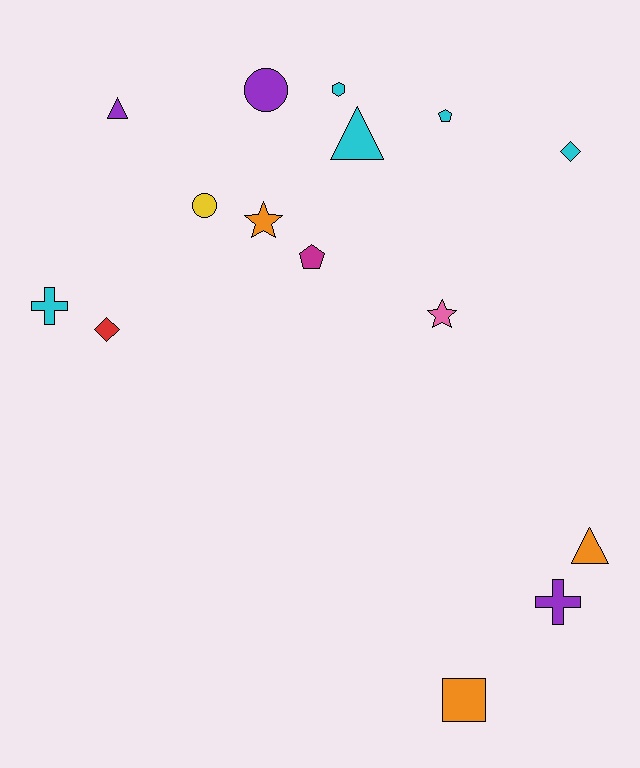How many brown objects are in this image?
There are no brown objects.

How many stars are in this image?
There are 2 stars.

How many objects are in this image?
There are 15 objects.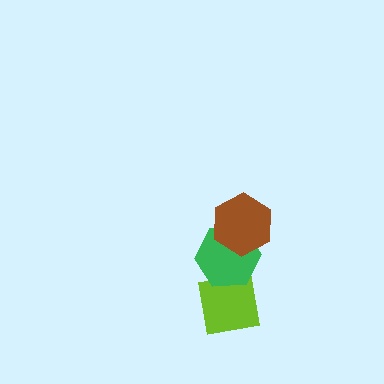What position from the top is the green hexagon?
The green hexagon is 2nd from the top.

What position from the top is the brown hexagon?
The brown hexagon is 1st from the top.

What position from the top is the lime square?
The lime square is 3rd from the top.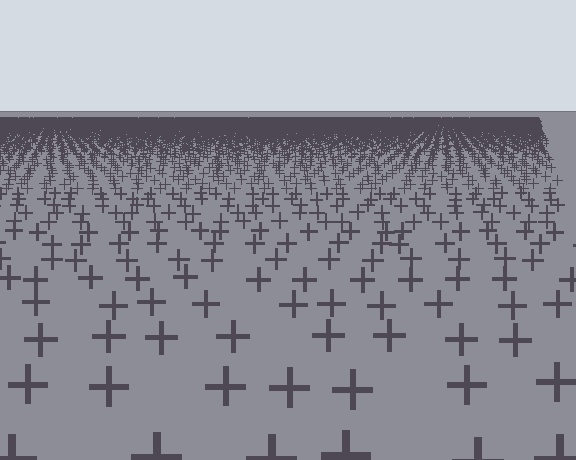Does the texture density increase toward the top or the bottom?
Density increases toward the top.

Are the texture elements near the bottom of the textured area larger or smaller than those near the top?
Larger. Near the bottom, elements are closer to the viewer and appear at a bigger on-screen size.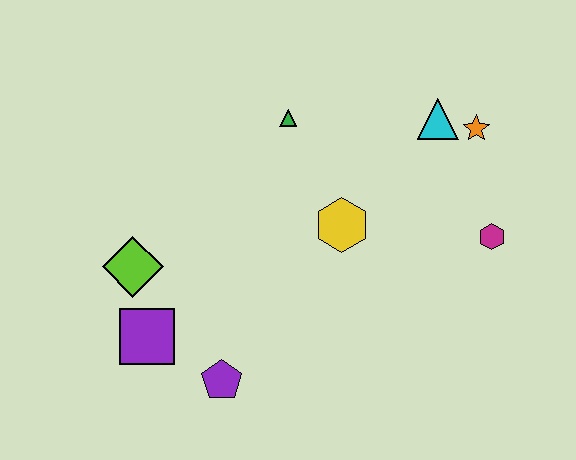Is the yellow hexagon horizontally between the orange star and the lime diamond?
Yes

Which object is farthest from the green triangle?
The purple pentagon is farthest from the green triangle.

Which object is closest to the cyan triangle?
The orange star is closest to the cyan triangle.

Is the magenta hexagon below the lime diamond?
No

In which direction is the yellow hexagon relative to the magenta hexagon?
The yellow hexagon is to the left of the magenta hexagon.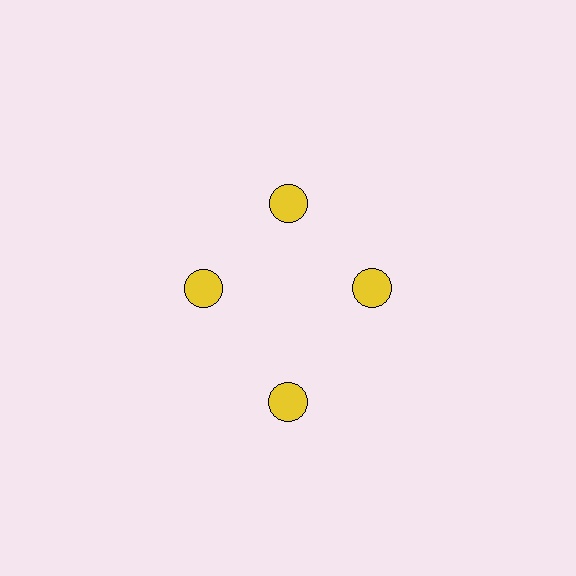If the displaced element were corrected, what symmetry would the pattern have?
It would have 4-fold rotational symmetry — the pattern would map onto itself every 90 degrees.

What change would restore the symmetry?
The symmetry would be restored by moving it inward, back onto the ring so that all 4 circles sit at equal angles and equal distance from the center.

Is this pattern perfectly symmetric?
No. The 4 yellow circles are arranged in a ring, but one element near the 6 o'clock position is pushed outward from the center, breaking the 4-fold rotational symmetry.